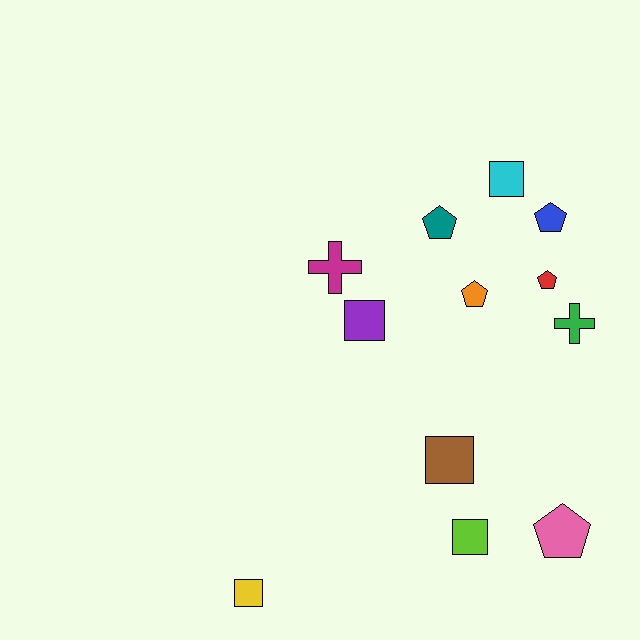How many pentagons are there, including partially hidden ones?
There are 5 pentagons.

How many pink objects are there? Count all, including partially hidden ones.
There is 1 pink object.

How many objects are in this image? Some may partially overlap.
There are 12 objects.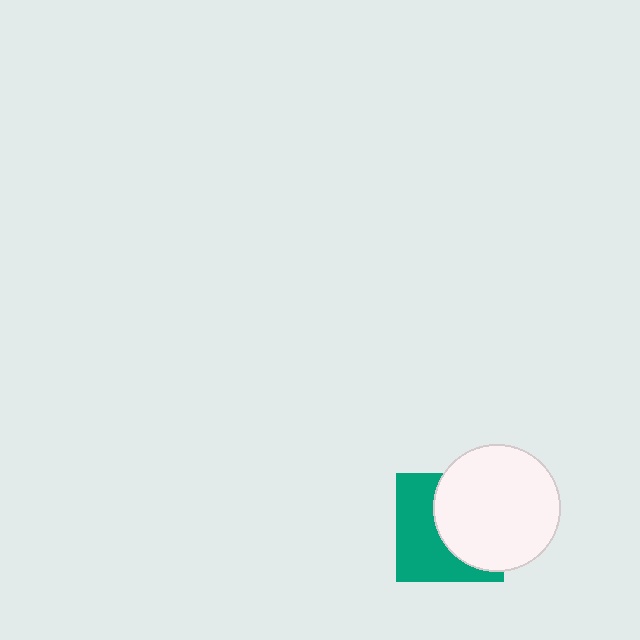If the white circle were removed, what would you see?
You would see the complete teal square.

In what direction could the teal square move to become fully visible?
The teal square could move left. That would shift it out from behind the white circle entirely.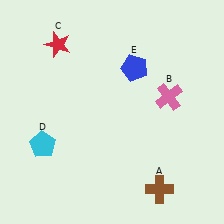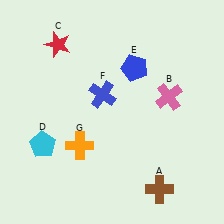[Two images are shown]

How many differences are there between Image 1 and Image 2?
There are 2 differences between the two images.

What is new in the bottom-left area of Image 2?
An orange cross (G) was added in the bottom-left area of Image 2.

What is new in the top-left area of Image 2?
A blue cross (F) was added in the top-left area of Image 2.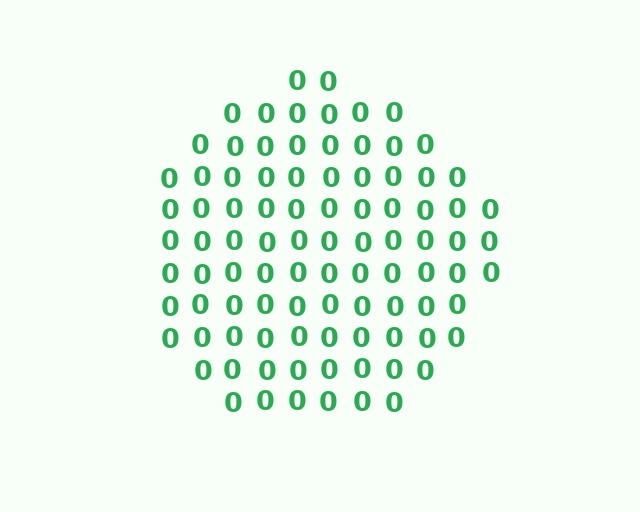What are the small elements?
The small elements are digit 0's.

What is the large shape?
The large shape is a circle.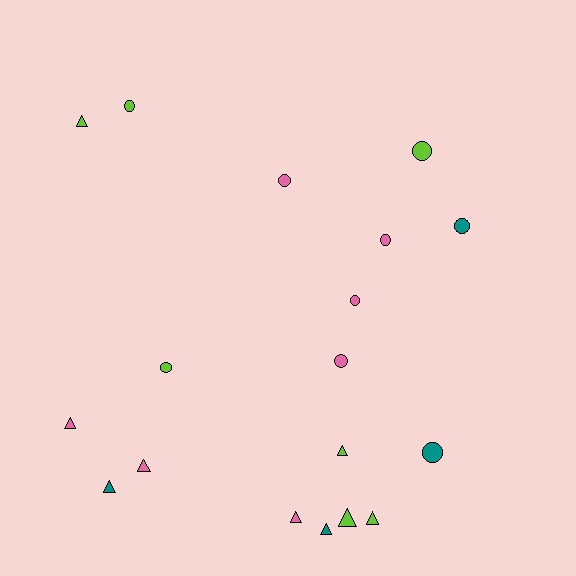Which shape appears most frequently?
Triangle, with 9 objects.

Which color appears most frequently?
Lime, with 7 objects.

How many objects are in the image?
There are 18 objects.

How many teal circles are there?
There are 2 teal circles.